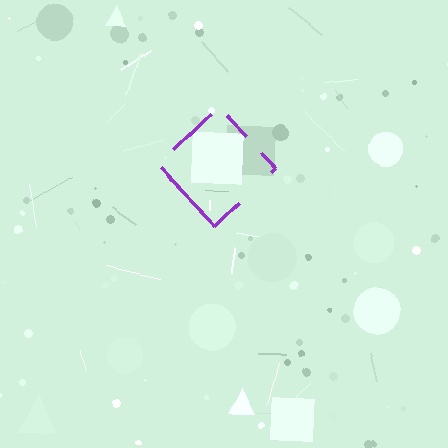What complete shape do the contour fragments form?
The contour fragments form a diamond.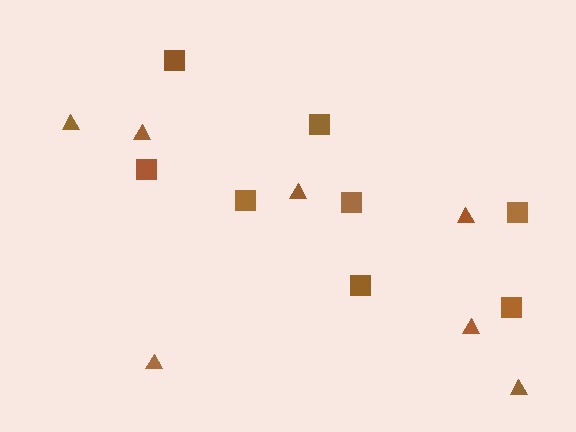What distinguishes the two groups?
There are 2 groups: one group of squares (8) and one group of triangles (7).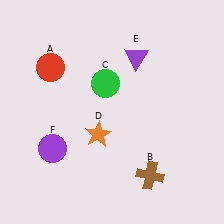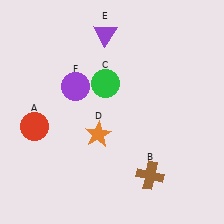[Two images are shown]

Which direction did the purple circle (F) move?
The purple circle (F) moved up.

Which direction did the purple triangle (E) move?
The purple triangle (E) moved left.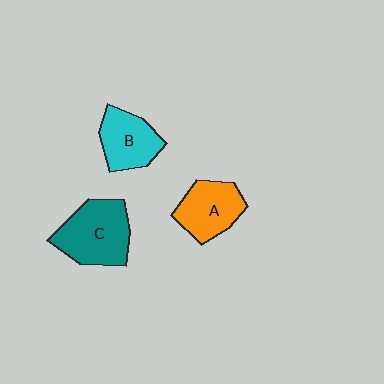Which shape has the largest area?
Shape C (teal).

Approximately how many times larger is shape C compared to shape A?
Approximately 1.3 times.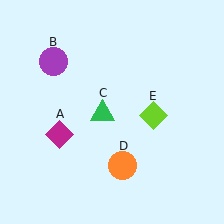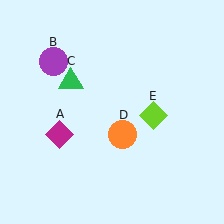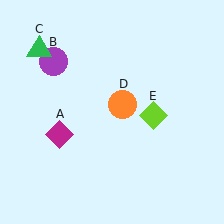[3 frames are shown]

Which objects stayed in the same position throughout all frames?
Magenta diamond (object A) and purple circle (object B) and lime diamond (object E) remained stationary.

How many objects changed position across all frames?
2 objects changed position: green triangle (object C), orange circle (object D).